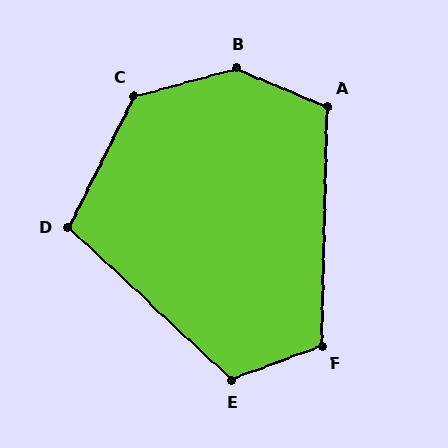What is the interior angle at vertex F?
Approximately 112 degrees (obtuse).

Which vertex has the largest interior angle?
B, at approximately 142 degrees.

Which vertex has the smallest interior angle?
D, at approximately 106 degrees.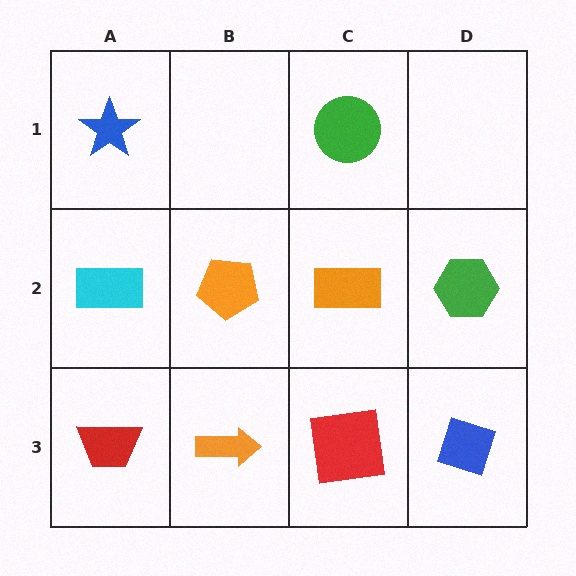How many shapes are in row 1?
2 shapes.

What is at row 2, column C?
An orange rectangle.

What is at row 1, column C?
A green circle.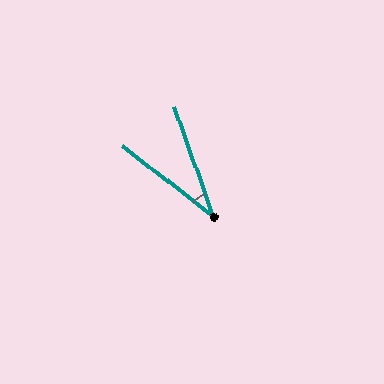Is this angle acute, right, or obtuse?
It is acute.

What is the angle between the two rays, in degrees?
Approximately 33 degrees.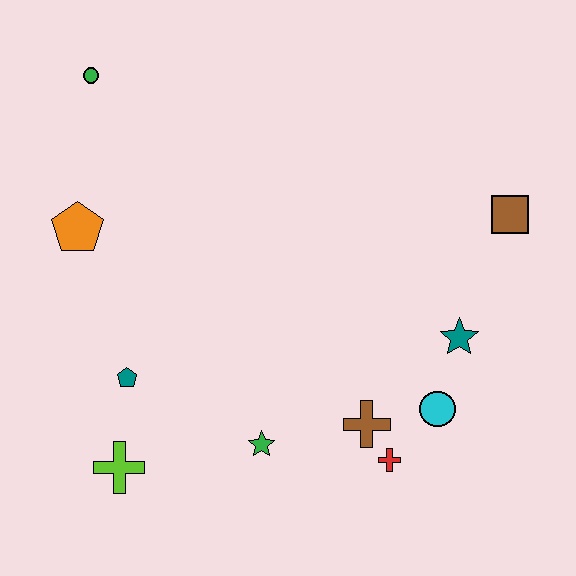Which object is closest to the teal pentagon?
The lime cross is closest to the teal pentagon.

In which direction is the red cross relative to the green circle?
The red cross is below the green circle.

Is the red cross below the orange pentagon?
Yes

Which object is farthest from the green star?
The green circle is farthest from the green star.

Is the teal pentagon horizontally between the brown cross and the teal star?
No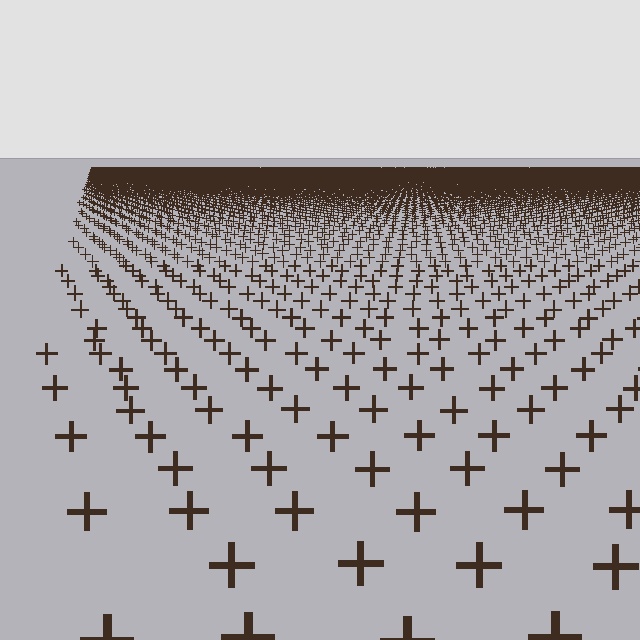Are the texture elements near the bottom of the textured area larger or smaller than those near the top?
Larger. Near the bottom, elements are closer to the viewer and appear at a bigger on-screen size.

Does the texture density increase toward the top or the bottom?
Density increases toward the top.